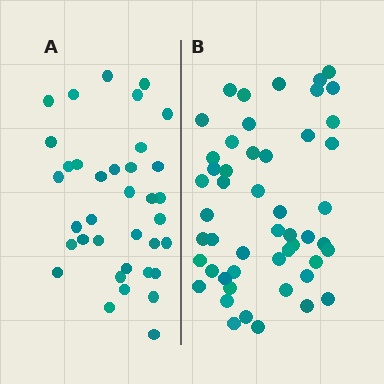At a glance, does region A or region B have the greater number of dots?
Region B (the right region) has more dots.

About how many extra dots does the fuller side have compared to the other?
Region B has approximately 15 more dots than region A.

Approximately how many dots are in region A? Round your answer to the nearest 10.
About 40 dots. (The exact count is 36, which rounds to 40.)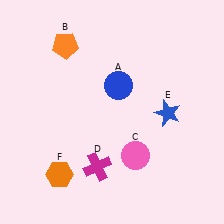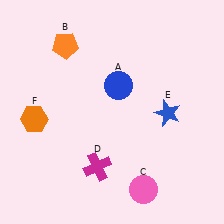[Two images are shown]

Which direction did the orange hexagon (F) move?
The orange hexagon (F) moved up.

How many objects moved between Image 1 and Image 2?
2 objects moved between the two images.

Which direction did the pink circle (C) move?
The pink circle (C) moved down.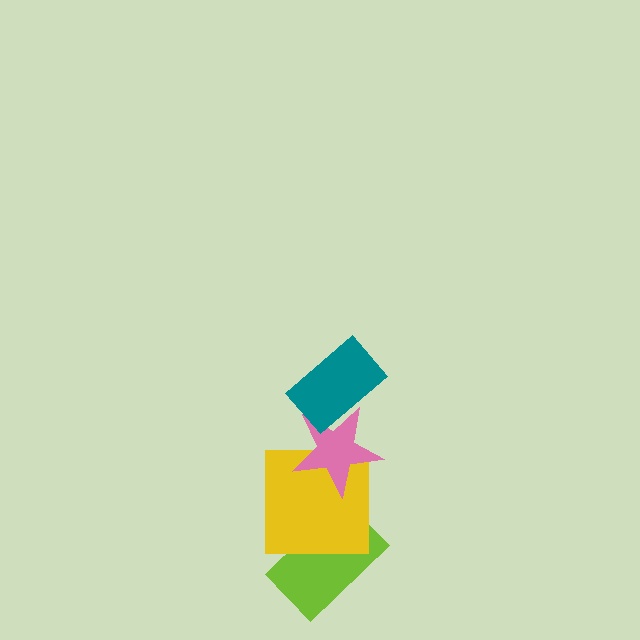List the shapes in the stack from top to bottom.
From top to bottom: the teal rectangle, the pink star, the yellow square, the lime rectangle.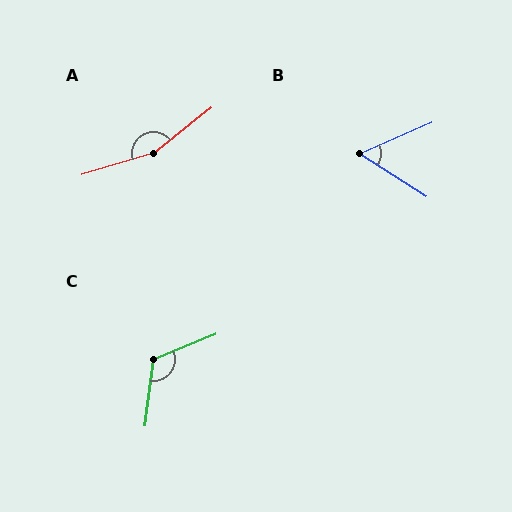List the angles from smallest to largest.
B (56°), C (119°), A (158°).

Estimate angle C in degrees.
Approximately 119 degrees.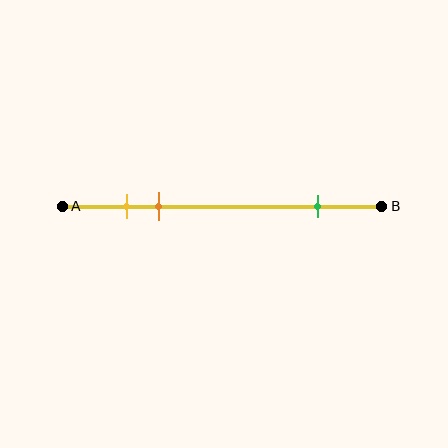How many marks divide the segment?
There are 3 marks dividing the segment.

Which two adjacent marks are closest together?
The yellow and orange marks are the closest adjacent pair.